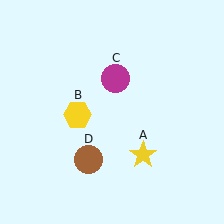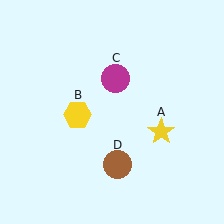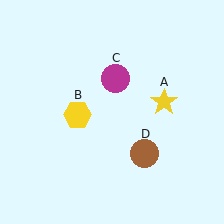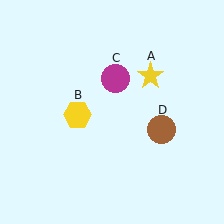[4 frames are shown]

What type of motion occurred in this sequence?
The yellow star (object A), brown circle (object D) rotated counterclockwise around the center of the scene.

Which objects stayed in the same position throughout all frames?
Yellow hexagon (object B) and magenta circle (object C) remained stationary.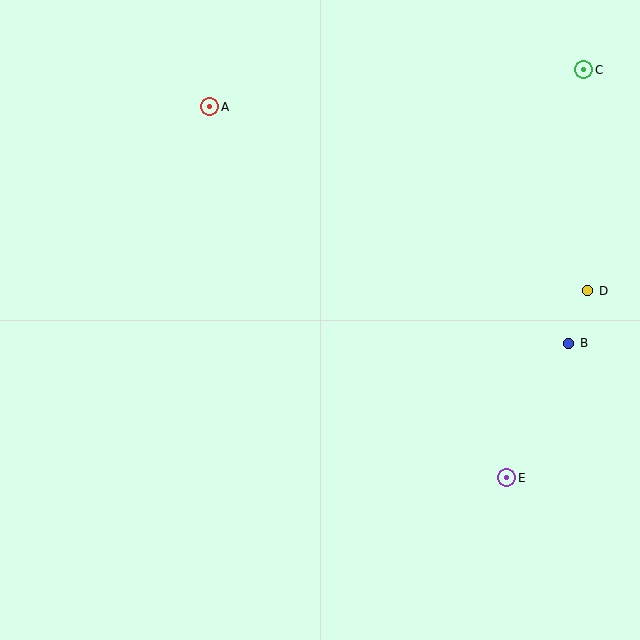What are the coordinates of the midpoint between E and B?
The midpoint between E and B is at (538, 410).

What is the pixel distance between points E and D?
The distance between E and D is 204 pixels.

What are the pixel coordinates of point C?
Point C is at (584, 70).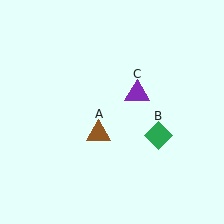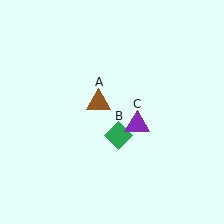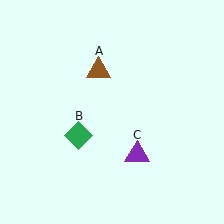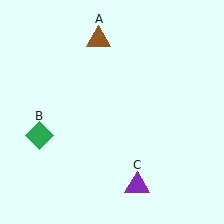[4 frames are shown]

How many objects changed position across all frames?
3 objects changed position: brown triangle (object A), green diamond (object B), purple triangle (object C).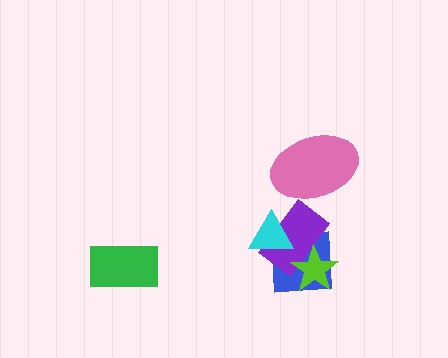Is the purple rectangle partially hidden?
Yes, it is partially covered by another shape.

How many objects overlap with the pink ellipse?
0 objects overlap with the pink ellipse.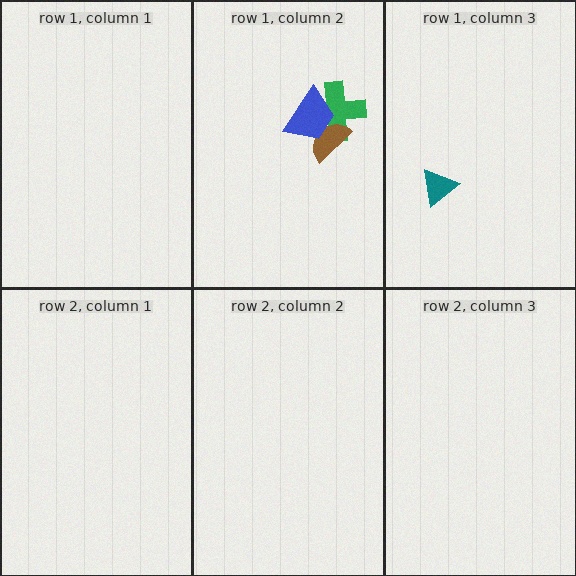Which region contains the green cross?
The row 1, column 2 region.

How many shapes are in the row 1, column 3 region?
1.